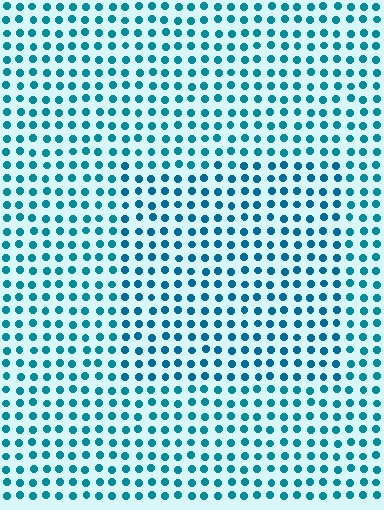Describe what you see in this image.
The image is filled with small teal elements in a uniform arrangement. A rectangle-shaped region is visible where the elements are tinted to a slightly different hue, forming a subtle color boundary.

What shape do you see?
I see a rectangle.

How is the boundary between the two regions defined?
The boundary is defined purely by a slight shift in hue (about 13 degrees). Spacing, size, and orientation are identical on both sides.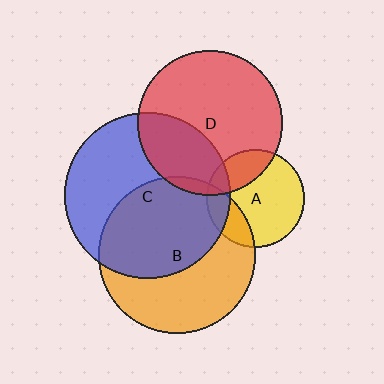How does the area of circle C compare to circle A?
Approximately 2.9 times.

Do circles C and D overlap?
Yes.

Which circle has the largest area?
Circle C (blue).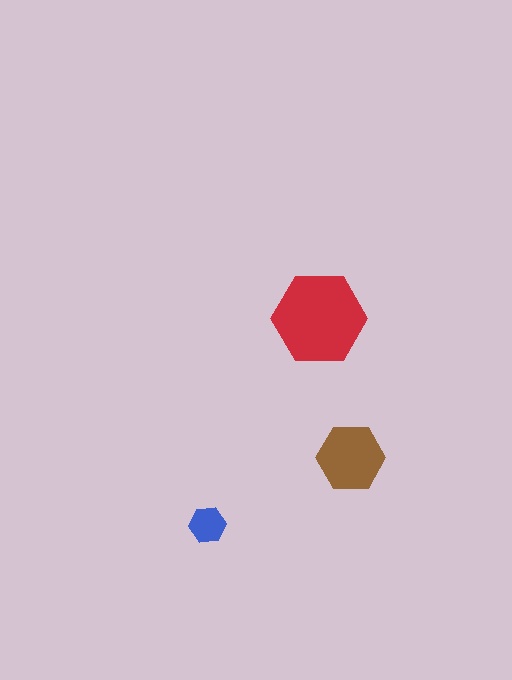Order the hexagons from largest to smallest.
the red one, the brown one, the blue one.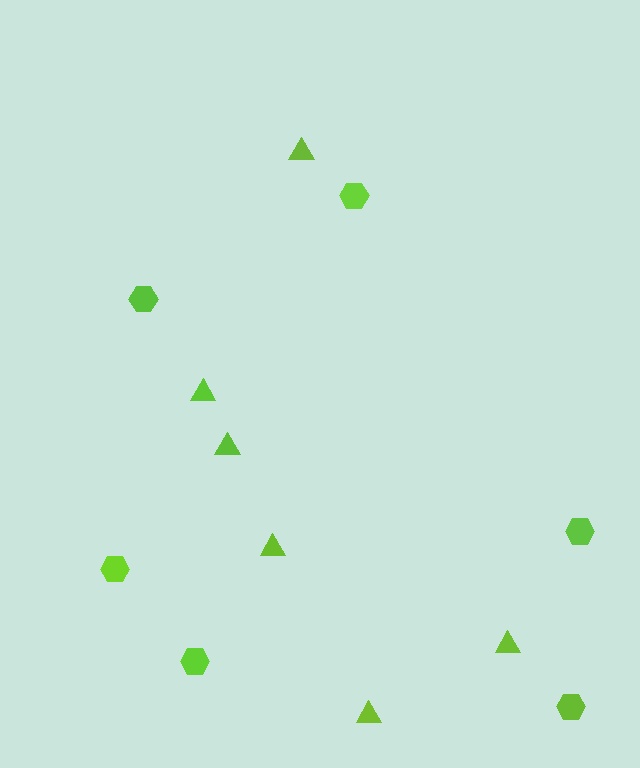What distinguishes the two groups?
There are 2 groups: one group of hexagons (6) and one group of triangles (6).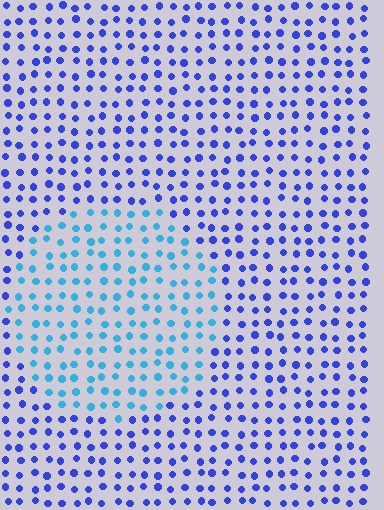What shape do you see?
I see a circle.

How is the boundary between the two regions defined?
The boundary is defined purely by a slight shift in hue (about 40 degrees). Spacing, size, and orientation are identical on both sides.